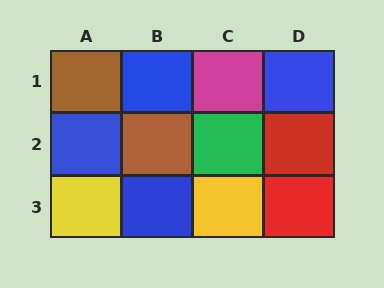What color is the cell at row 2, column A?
Blue.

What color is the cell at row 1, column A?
Brown.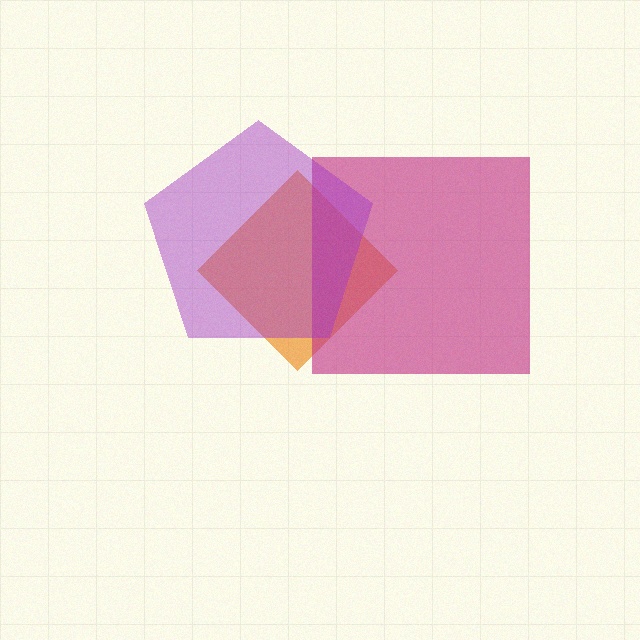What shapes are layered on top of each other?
The layered shapes are: an orange diamond, a magenta square, a purple pentagon.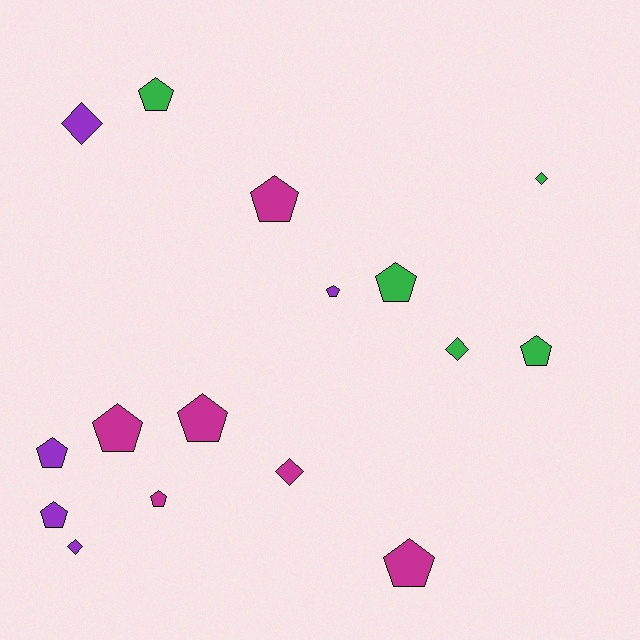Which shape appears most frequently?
Pentagon, with 11 objects.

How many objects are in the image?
There are 16 objects.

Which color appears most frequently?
Magenta, with 6 objects.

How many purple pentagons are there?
There are 3 purple pentagons.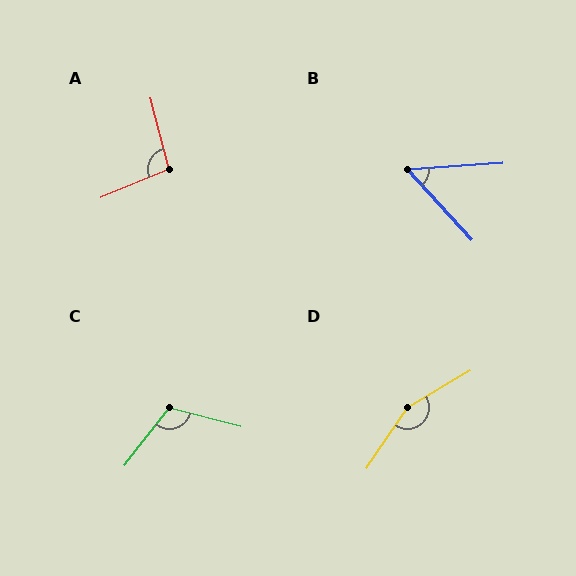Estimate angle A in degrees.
Approximately 98 degrees.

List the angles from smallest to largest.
B (52°), A (98°), C (114°), D (154°).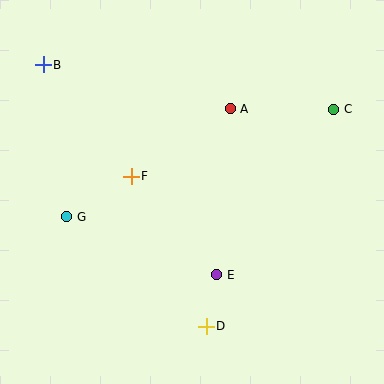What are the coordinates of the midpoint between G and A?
The midpoint between G and A is at (148, 163).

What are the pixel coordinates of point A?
Point A is at (230, 109).